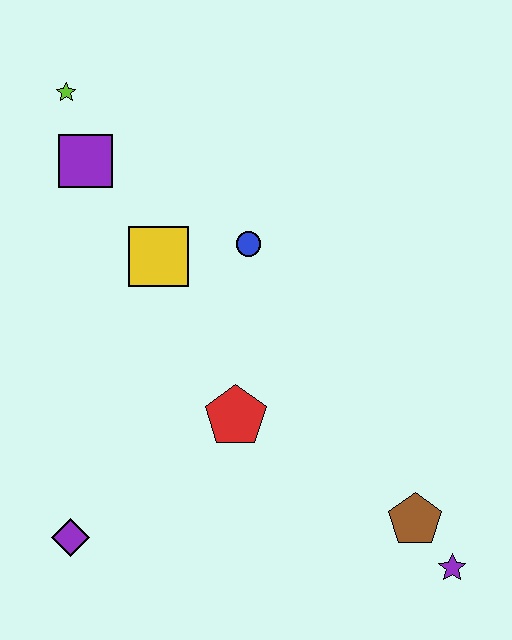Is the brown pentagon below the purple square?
Yes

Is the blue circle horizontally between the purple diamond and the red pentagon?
No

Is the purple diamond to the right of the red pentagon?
No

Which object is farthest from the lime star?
The purple star is farthest from the lime star.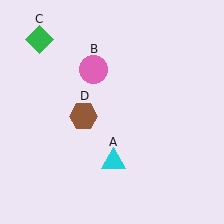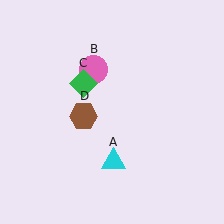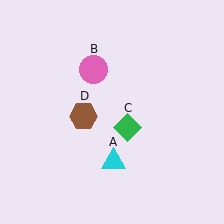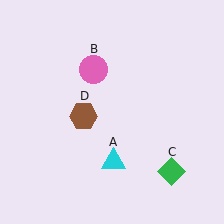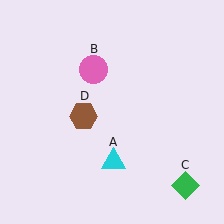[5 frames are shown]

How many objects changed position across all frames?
1 object changed position: green diamond (object C).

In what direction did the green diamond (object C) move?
The green diamond (object C) moved down and to the right.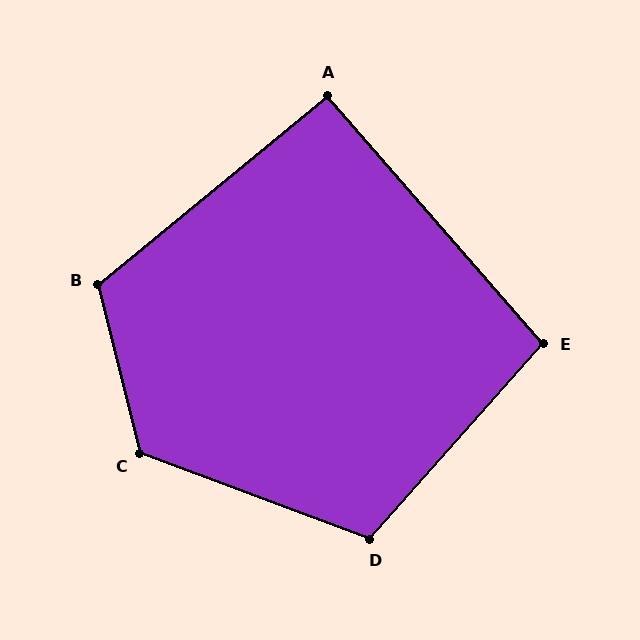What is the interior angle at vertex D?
Approximately 111 degrees (obtuse).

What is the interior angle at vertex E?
Approximately 97 degrees (obtuse).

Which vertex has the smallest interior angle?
A, at approximately 92 degrees.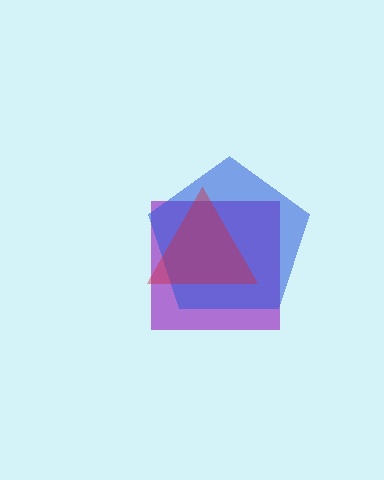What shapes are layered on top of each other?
The layered shapes are: a purple square, a blue pentagon, a red triangle.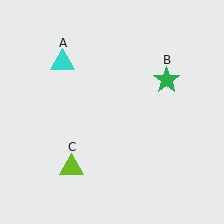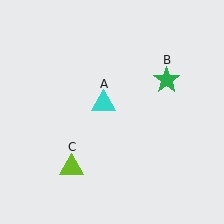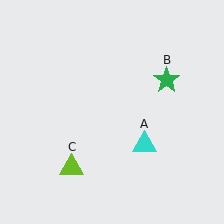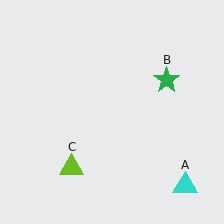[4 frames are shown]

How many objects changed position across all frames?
1 object changed position: cyan triangle (object A).